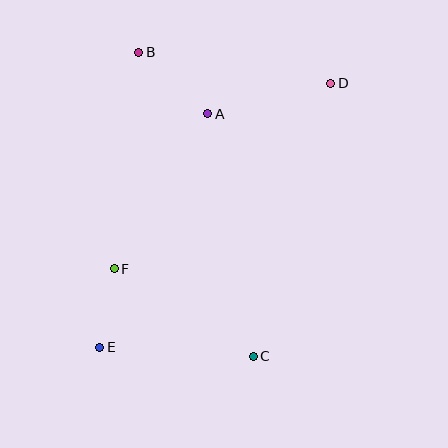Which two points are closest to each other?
Points E and F are closest to each other.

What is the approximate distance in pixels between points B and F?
The distance between B and F is approximately 218 pixels.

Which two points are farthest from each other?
Points D and E are farthest from each other.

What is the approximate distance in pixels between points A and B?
The distance between A and B is approximately 92 pixels.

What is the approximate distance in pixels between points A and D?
The distance between A and D is approximately 127 pixels.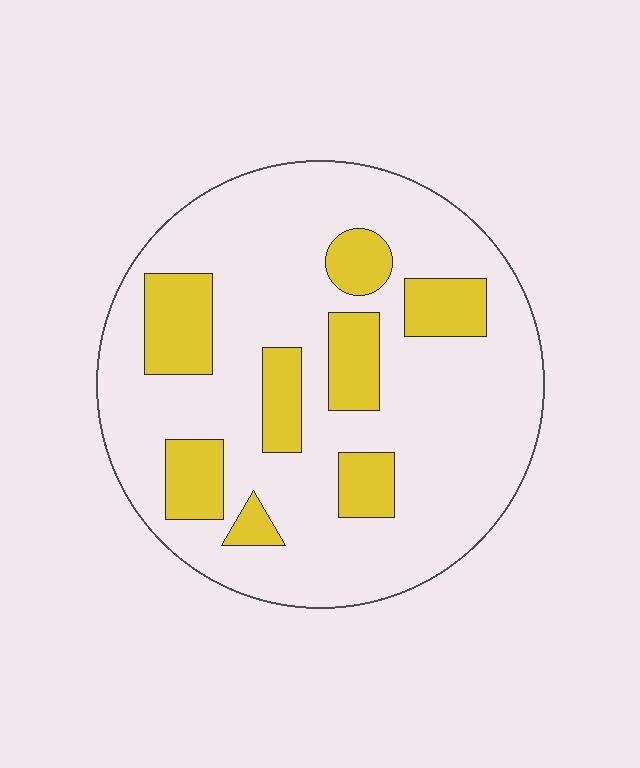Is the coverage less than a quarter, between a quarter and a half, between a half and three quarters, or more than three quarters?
Less than a quarter.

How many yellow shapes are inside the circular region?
8.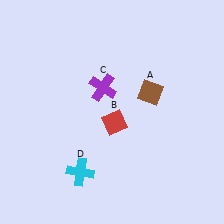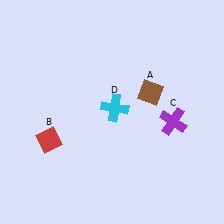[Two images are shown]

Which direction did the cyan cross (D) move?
The cyan cross (D) moved up.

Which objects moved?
The objects that moved are: the red diamond (B), the purple cross (C), the cyan cross (D).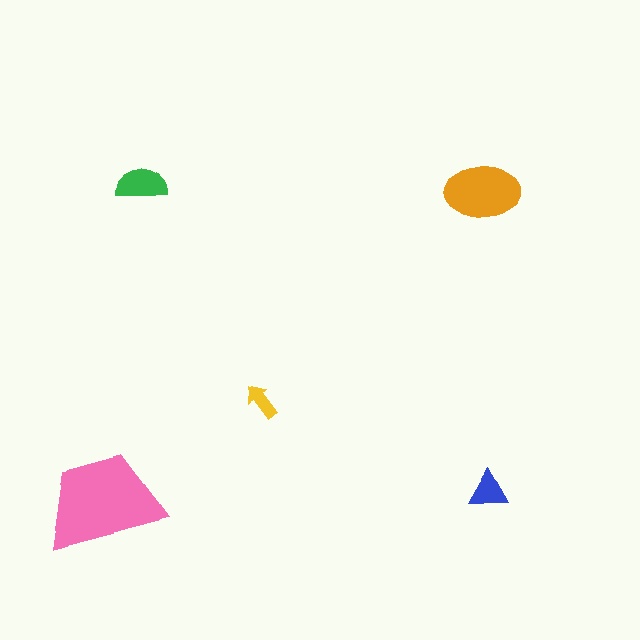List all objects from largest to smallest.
The pink trapezoid, the orange ellipse, the green semicircle, the blue triangle, the yellow arrow.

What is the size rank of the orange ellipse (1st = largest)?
2nd.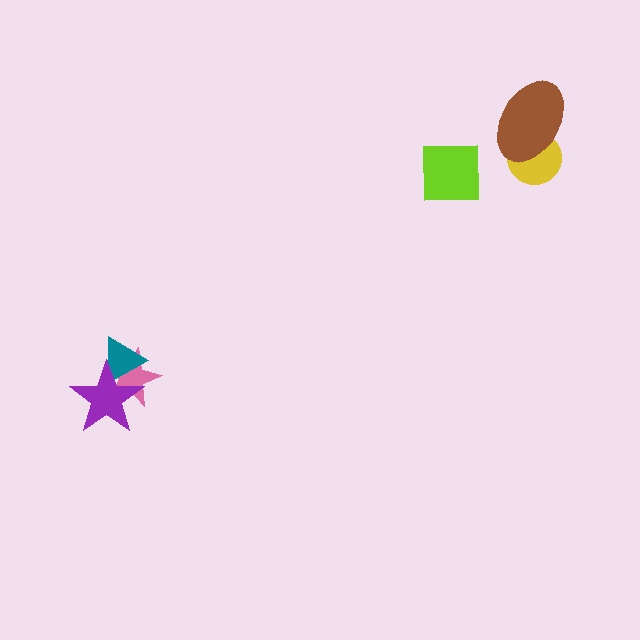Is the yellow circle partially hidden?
Yes, it is partially covered by another shape.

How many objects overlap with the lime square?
0 objects overlap with the lime square.